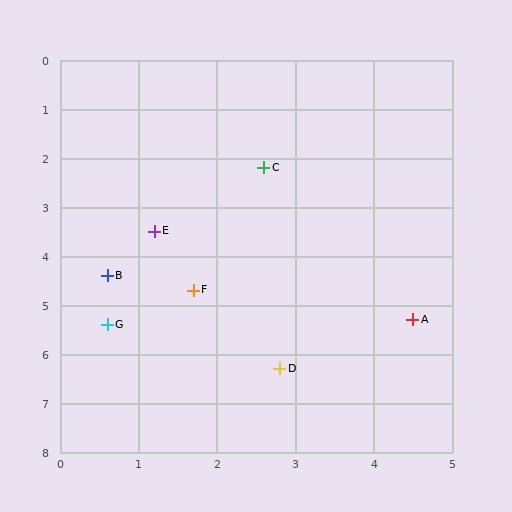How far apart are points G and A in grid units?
Points G and A are about 3.9 grid units apart.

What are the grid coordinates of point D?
Point D is at approximately (2.8, 6.3).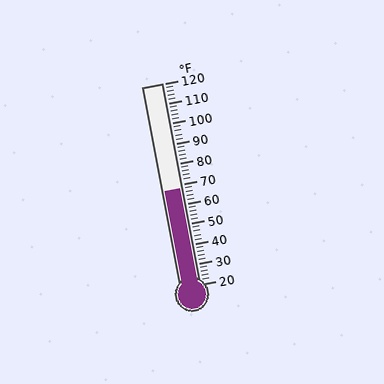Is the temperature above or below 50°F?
The temperature is above 50°F.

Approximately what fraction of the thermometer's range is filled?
The thermometer is filled to approximately 50% of its range.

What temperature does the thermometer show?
The thermometer shows approximately 68°F.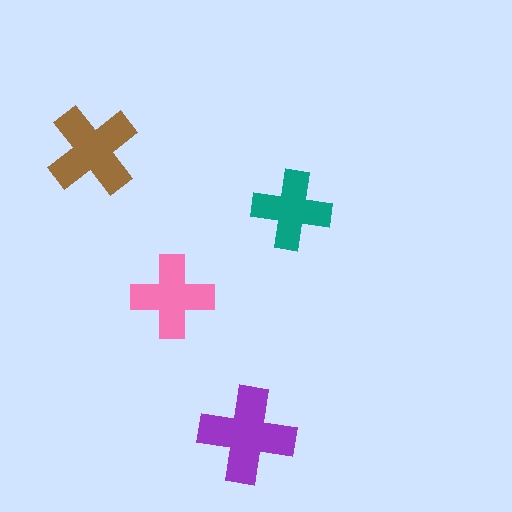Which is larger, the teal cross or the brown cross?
The brown one.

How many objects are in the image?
There are 4 objects in the image.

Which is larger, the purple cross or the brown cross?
The purple one.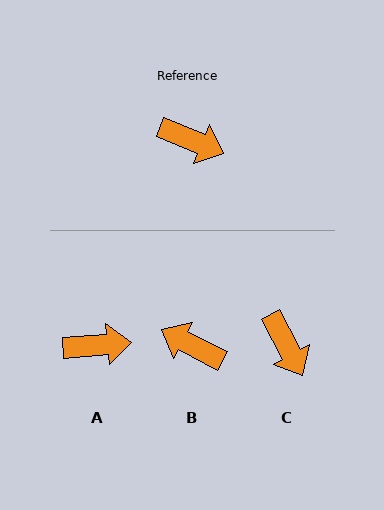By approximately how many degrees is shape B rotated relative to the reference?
Approximately 175 degrees counter-clockwise.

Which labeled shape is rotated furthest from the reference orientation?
B, about 175 degrees away.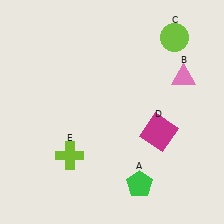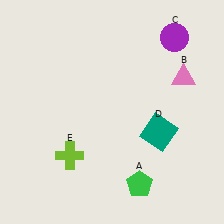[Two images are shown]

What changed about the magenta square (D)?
In Image 1, D is magenta. In Image 2, it changed to teal.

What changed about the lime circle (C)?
In Image 1, C is lime. In Image 2, it changed to purple.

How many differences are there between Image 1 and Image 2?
There are 2 differences between the two images.